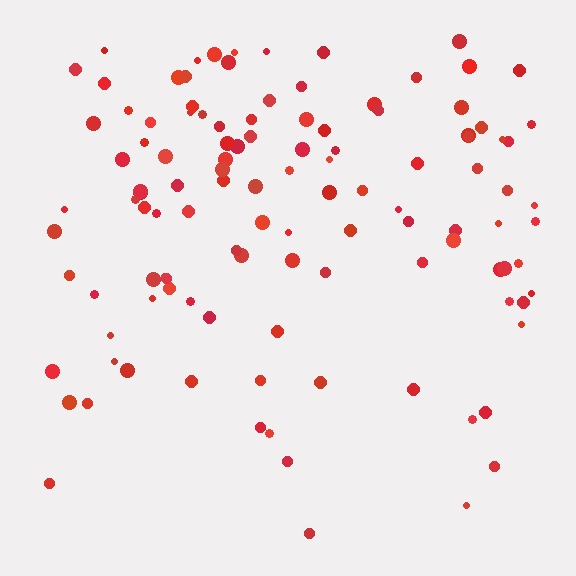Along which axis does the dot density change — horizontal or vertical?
Vertical.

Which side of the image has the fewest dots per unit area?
The bottom.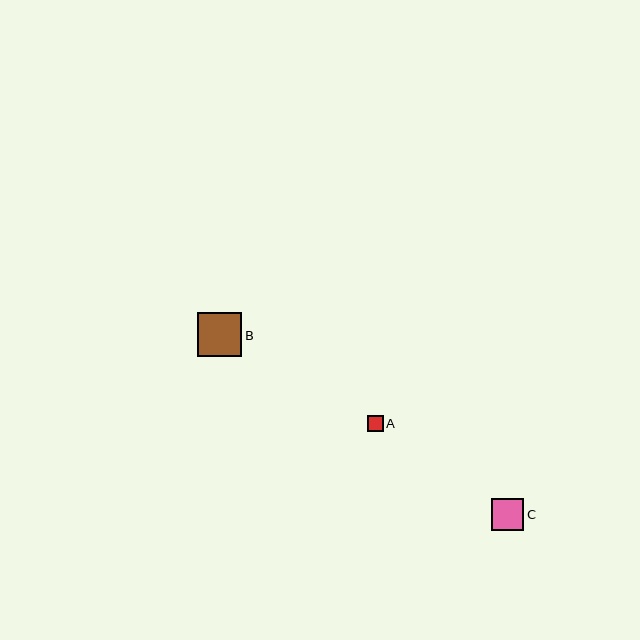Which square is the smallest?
Square A is the smallest with a size of approximately 16 pixels.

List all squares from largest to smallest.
From largest to smallest: B, C, A.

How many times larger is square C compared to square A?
Square C is approximately 2.0 times the size of square A.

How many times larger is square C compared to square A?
Square C is approximately 2.0 times the size of square A.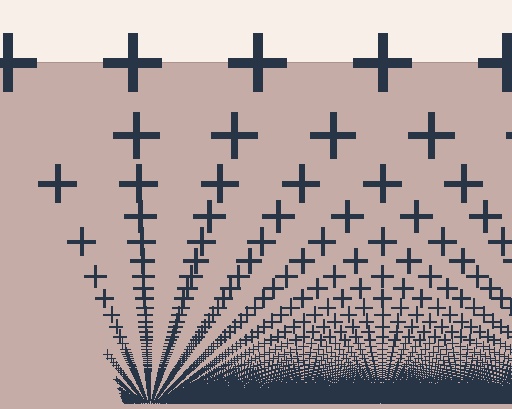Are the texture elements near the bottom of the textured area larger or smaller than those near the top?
Smaller. The gradient is inverted — elements near the bottom are smaller and denser.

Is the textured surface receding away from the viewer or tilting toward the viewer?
The surface appears to tilt toward the viewer. Texture elements get larger and sparser toward the top.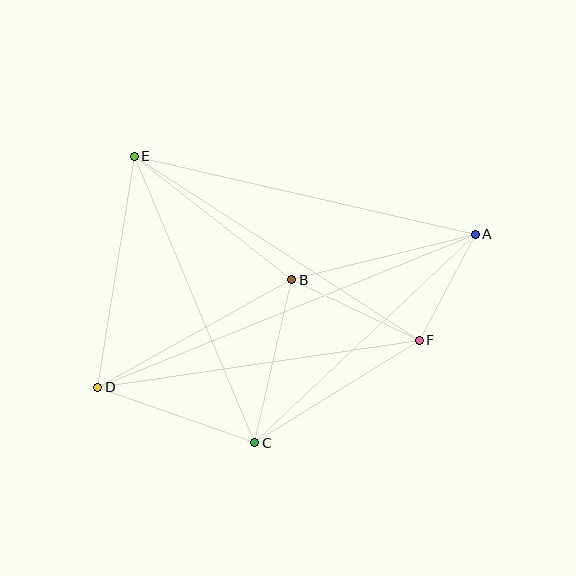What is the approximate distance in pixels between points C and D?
The distance between C and D is approximately 166 pixels.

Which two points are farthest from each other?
Points A and D are farthest from each other.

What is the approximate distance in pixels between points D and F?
The distance between D and F is approximately 325 pixels.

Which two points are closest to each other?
Points A and F are closest to each other.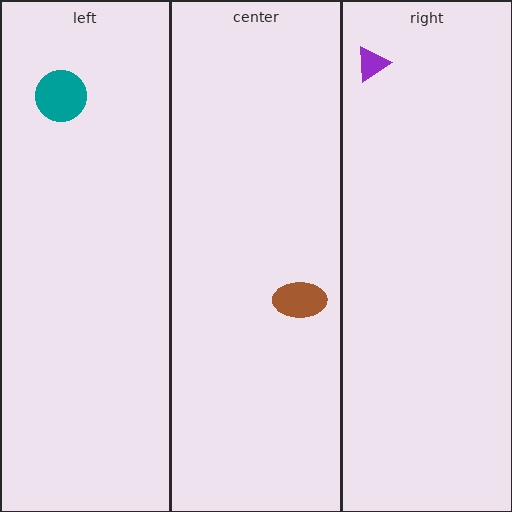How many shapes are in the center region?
1.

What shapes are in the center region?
The brown ellipse.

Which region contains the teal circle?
The left region.